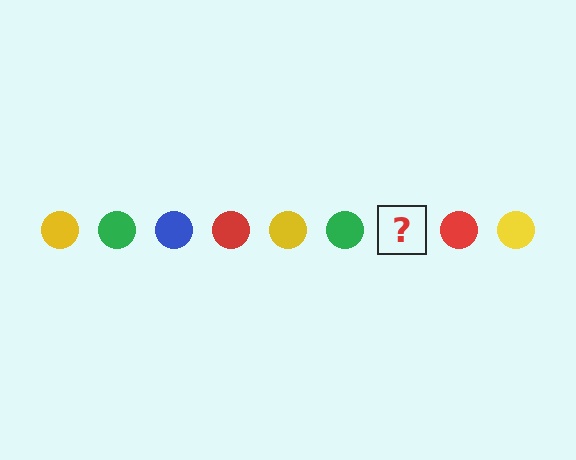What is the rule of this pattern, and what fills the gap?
The rule is that the pattern cycles through yellow, green, blue, red circles. The gap should be filled with a blue circle.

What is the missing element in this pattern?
The missing element is a blue circle.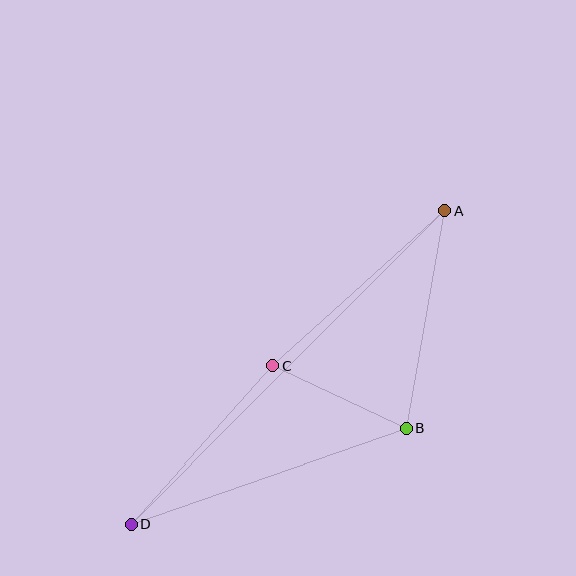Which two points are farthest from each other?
Points A and D are farthest from each other.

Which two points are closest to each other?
Points B and C are closest to each other.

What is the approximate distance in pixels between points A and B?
The distance between A and B is approximately 221 pixels.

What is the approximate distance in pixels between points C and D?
The distance between C and D is approximately 213 pixels.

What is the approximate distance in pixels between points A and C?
The distance between A and C is approximately 232 pixels.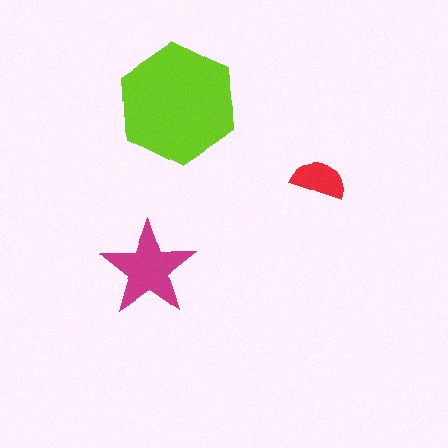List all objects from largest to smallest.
The lime hexagon, the magenta star, the red semicircle.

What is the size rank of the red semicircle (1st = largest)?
3rd.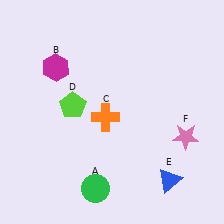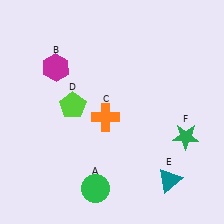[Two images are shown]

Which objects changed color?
E changed from blue to teal. F changed from pink to green.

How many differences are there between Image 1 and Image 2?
There are 2 differences between the two images.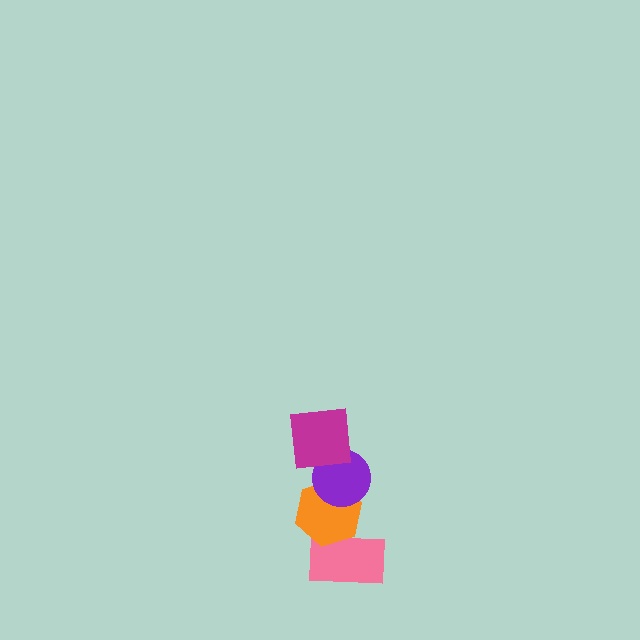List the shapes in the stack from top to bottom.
From top to bottom: the magenta square, the purple circle, the orange hexagon, the pink rectangle.